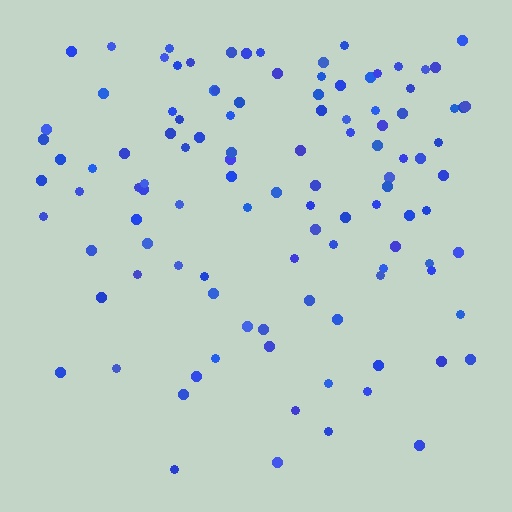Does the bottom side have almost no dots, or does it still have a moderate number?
Still a moderate number, just noticeably fewer than the top.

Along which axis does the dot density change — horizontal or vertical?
Vertical.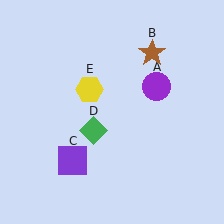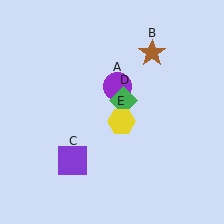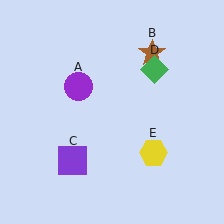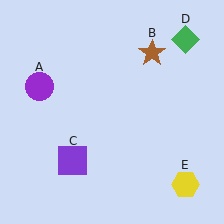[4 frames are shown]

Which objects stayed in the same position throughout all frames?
Brown star (object B) and purple square (object C) remained stationary.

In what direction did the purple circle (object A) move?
The purple circle (object A) moved left.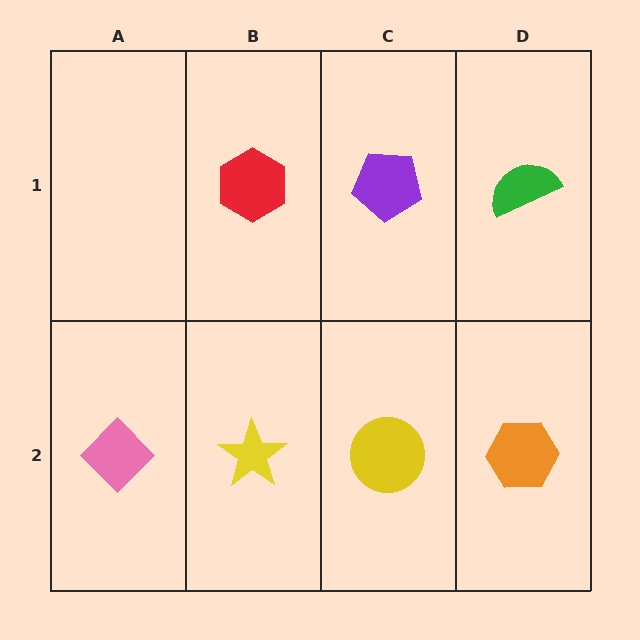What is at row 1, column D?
A green semicircle.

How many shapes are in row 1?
3 shapes.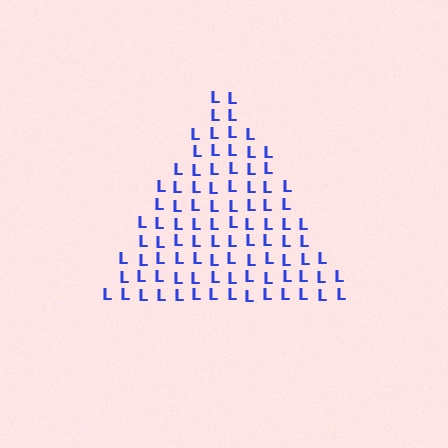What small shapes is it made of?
It is made of small letter L's.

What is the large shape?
The large shape is a triangle.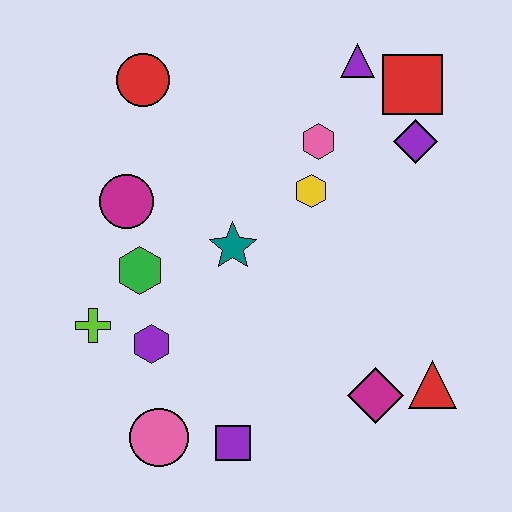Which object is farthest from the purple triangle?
The pink circle is farthest from the purple triangle.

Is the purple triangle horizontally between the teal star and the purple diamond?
Yes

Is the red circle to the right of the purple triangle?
No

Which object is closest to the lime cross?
The purple hexagon is closest to the lime cross.